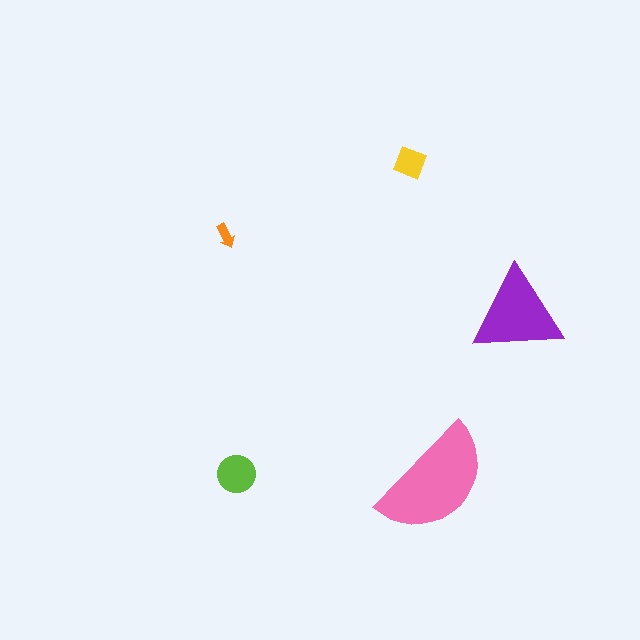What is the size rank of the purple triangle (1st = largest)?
2nd.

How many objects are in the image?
There are 5 objects in the image.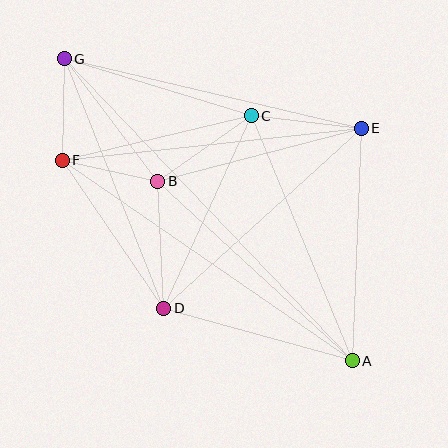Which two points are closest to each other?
Points B and F are closest to each other.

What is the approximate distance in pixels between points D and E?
The distance between D and E is approximately 267 pixels.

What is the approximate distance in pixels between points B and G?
The distance between B and G is approximately 154 pixels.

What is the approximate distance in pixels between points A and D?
The distance between A and D is approximately 196 pixels.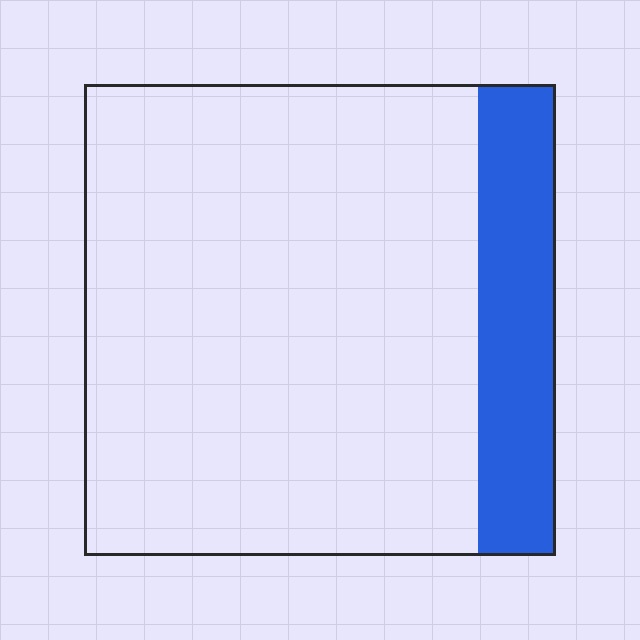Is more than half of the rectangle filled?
No.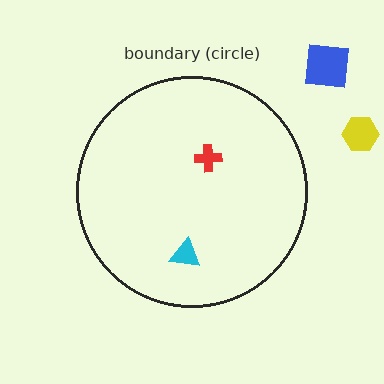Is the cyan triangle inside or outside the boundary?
Inside.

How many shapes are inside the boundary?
2 inside, 2 outside.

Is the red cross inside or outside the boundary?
Inside.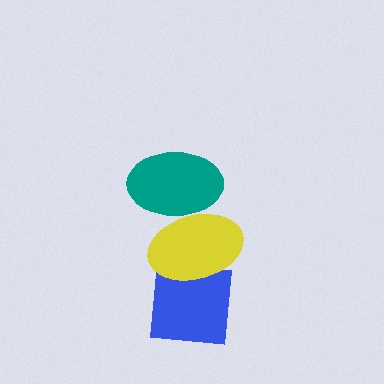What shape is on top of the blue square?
The yellow ellipse is on top of the blue square.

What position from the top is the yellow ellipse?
The yellow ellipse is 2nd from the top.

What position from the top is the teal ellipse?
The teal ellipse is 1st from the top.